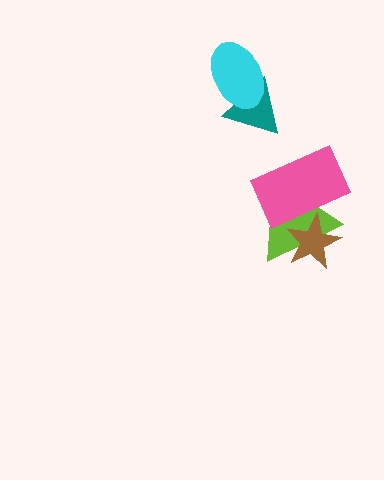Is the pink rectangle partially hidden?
No, no other shape covers it.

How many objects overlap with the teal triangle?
1 object overlaps with the teal triangle.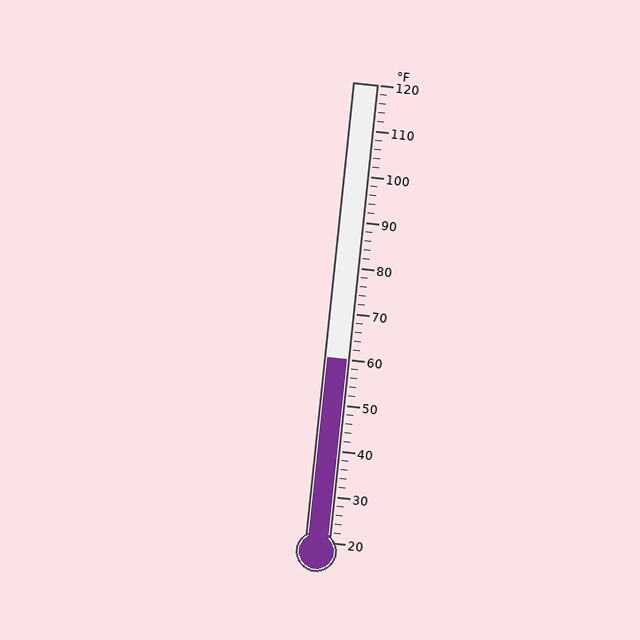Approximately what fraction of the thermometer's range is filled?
The thermometer is filled to approximately 40% of its range.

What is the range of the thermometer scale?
The thermometer scale ranges from 20°F to 120°F.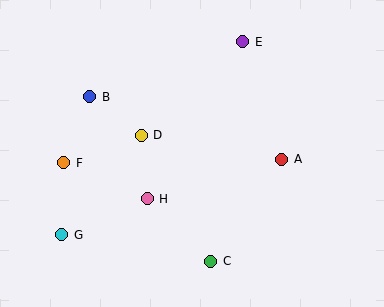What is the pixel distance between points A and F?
The distance between A and F is 218 pixels.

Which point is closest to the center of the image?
Point D at (141, 135) is closest to the center.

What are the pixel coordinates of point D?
Point D is at (141, 135).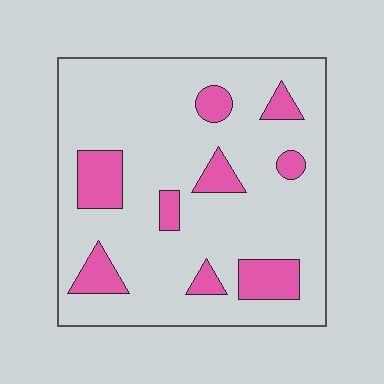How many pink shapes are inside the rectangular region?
9.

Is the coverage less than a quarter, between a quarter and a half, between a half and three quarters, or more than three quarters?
Less than a quarter.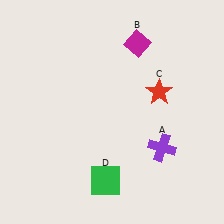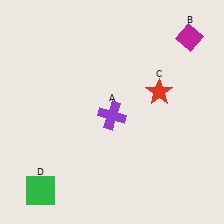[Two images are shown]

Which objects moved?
The objects that moved are: the purple cross (A), the magenta diamond (B), the green square (D).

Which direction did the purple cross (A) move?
The purple cross (A) moved left.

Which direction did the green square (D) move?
The green square (D) moved left.